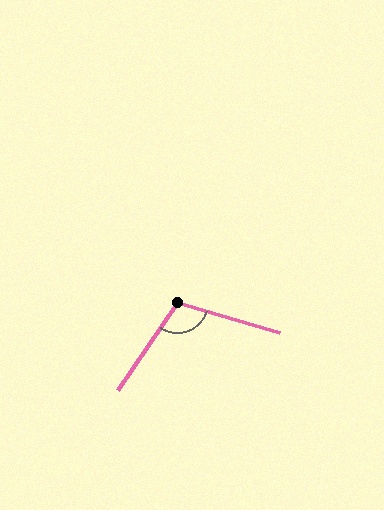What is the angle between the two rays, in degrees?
Approximately 108 degrees.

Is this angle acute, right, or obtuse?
It is obtuse.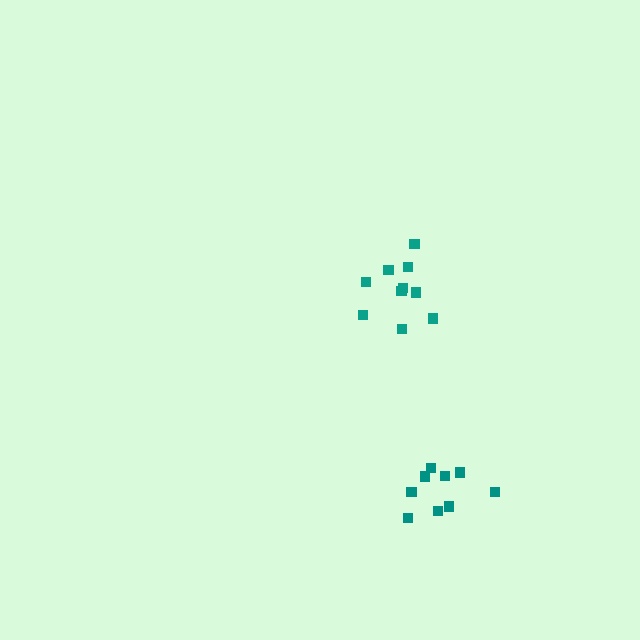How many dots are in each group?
Group 1: 10 dots, Group 2: 9 dots (19 total).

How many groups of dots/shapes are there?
There are 2 groups.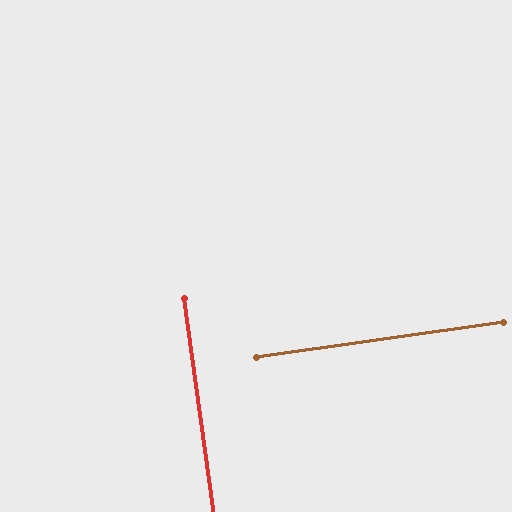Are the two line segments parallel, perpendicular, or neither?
Perpendicular — they meet at approximately 90°.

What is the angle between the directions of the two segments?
Approximately 90 degrees.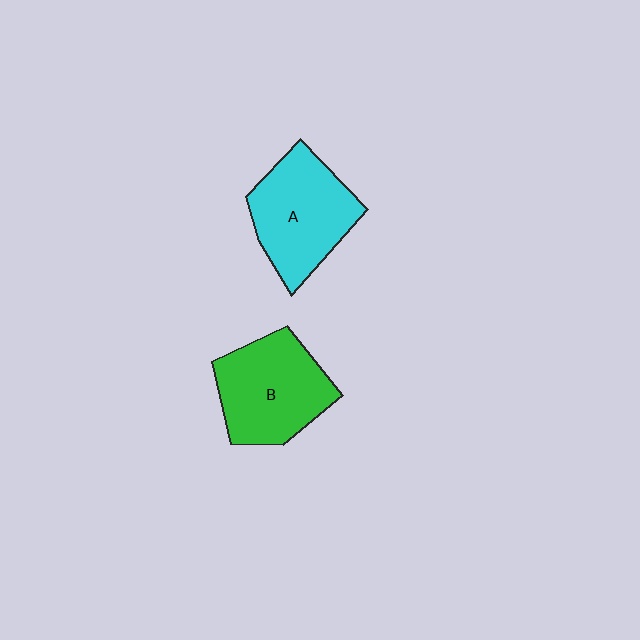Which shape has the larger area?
Shape A (cyan).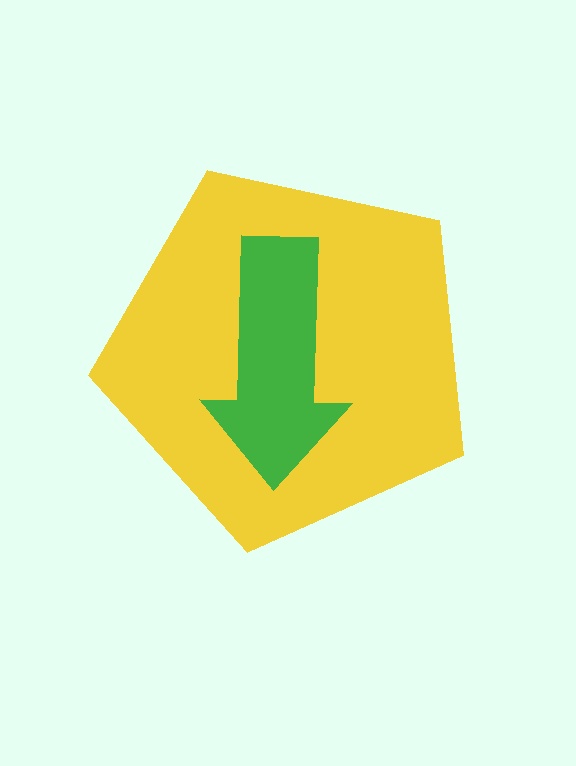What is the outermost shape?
The yellow pentagon.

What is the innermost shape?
The green arrow.